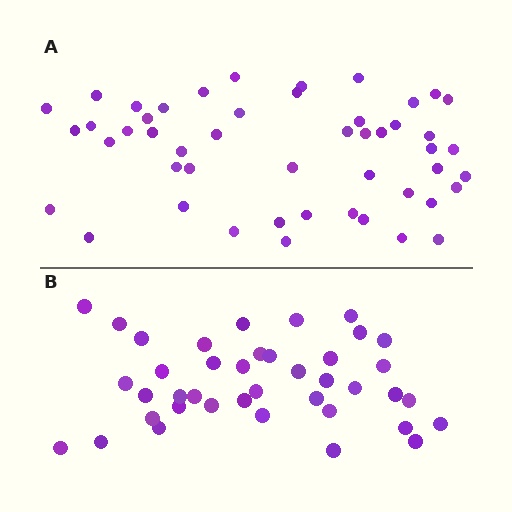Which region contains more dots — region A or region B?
Region A (the top region) has more dots.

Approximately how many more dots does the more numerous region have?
Region A has roughly 8 or so more dots than region B.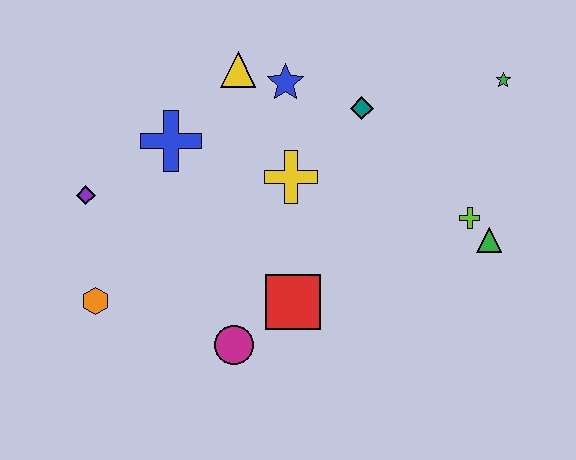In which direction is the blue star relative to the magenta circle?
The blue star is above the magenta circle.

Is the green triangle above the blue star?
No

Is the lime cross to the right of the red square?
Yes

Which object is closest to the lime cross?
The green triangle is closest to the lime cross.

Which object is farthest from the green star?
The orange hexagon is farthest from the green star.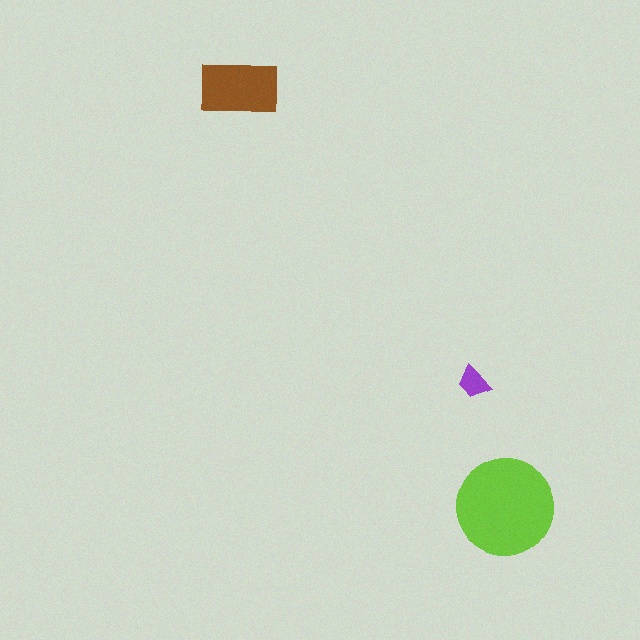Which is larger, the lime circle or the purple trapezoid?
The lime circle.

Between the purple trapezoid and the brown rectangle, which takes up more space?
The brown rectangle.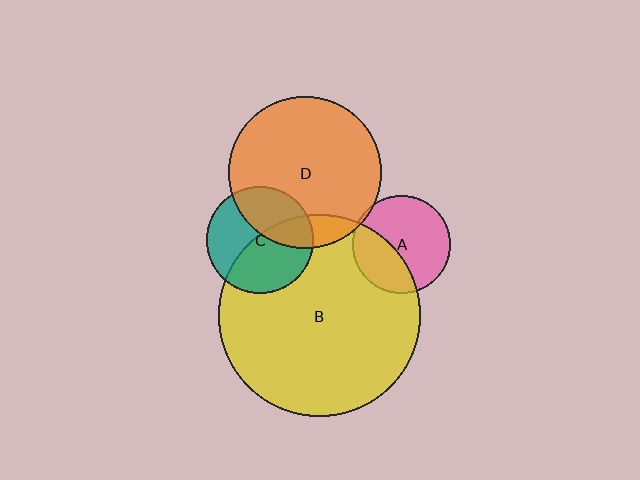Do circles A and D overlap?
Yes.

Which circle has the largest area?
Circle B (yellow).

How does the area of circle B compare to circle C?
Approximately 3.6 times.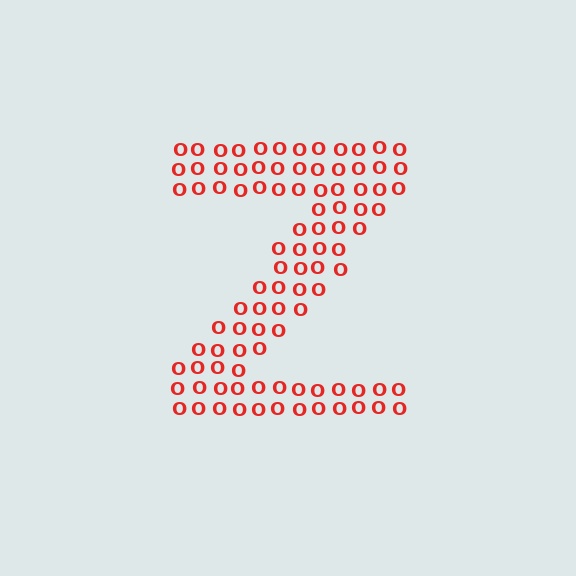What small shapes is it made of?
It is made of small letter O's.